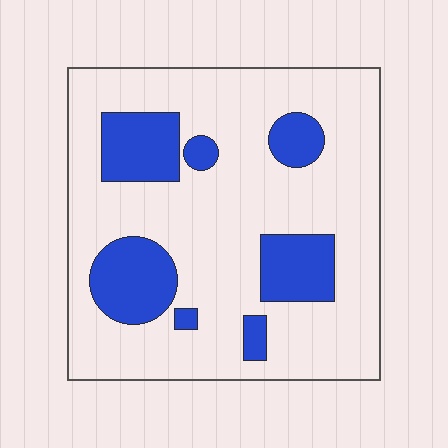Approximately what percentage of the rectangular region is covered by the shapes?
Approximately 20%.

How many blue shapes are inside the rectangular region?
7.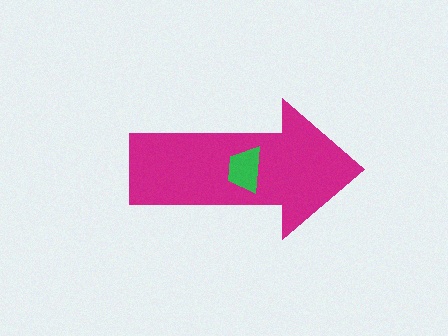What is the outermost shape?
The magenta arrow.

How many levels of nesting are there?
2.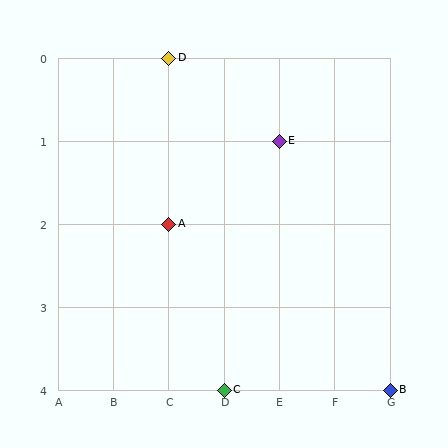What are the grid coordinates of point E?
Point E is at grid coordinates (E, 1).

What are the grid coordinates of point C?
Point C is at grid coordinates (D, 4).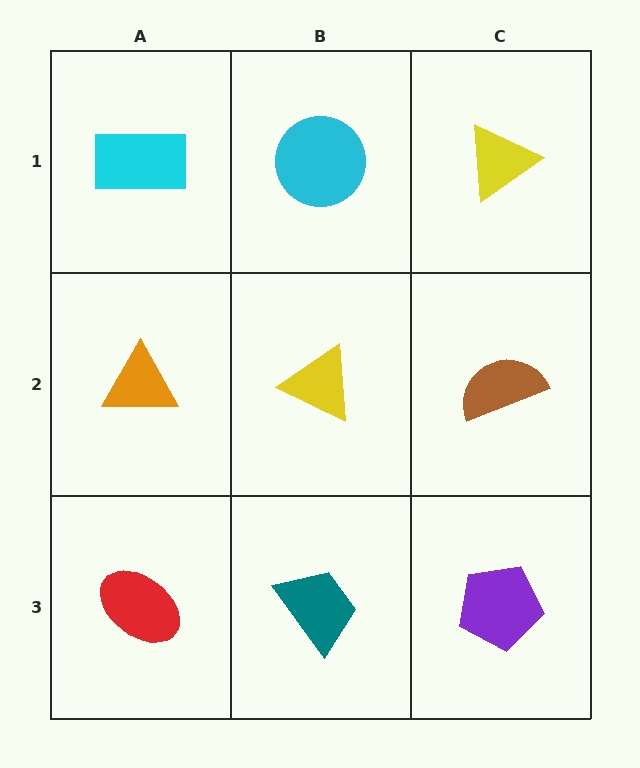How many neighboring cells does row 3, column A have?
2.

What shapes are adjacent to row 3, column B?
A yellow triangle (row 2, column B), a red ellipse (row 3, column A), a purple pentagon (row 3, column C).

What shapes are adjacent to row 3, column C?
A brown semicircle (row 2, column C), a teal trapezoid (row 3, column B).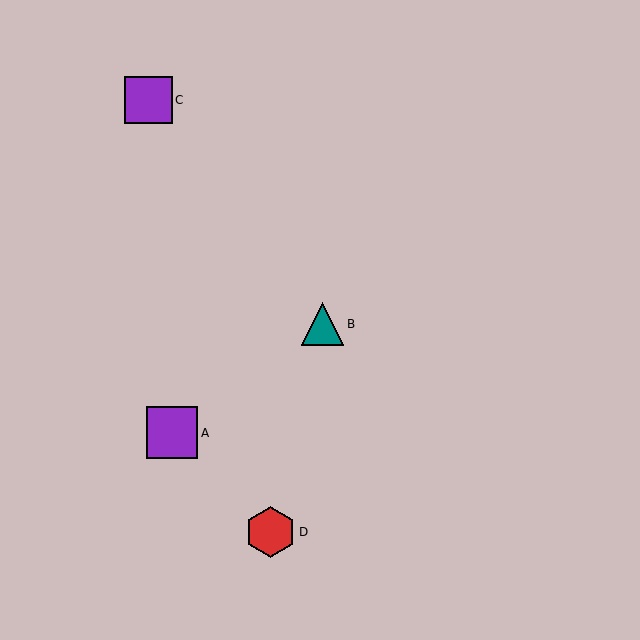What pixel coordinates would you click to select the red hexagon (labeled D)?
Click at (270, 532) to select the red hexagon D.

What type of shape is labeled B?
Shape B is a teal triangle.